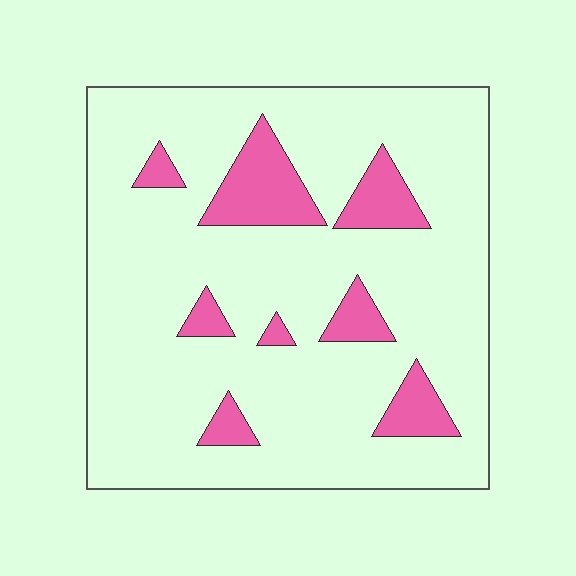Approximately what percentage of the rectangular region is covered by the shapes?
Approximately 15%.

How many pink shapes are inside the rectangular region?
8.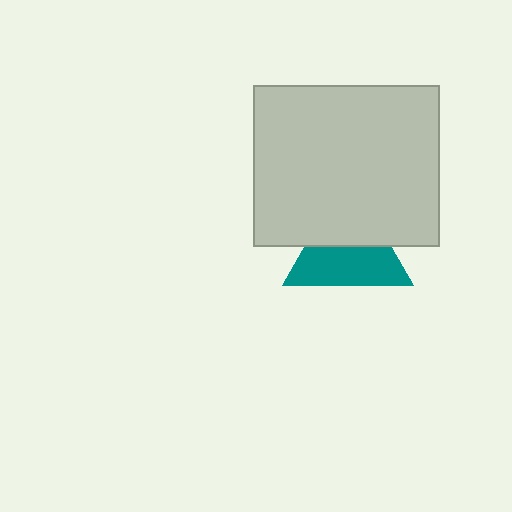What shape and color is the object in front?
The object in front is a light gray rectangle.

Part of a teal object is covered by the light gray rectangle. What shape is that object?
It is a triangle.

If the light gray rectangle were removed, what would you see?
You would see the complete teal triangle.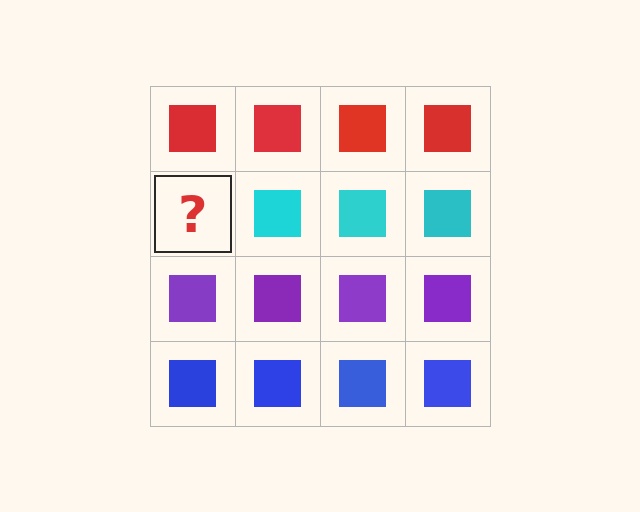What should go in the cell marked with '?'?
The missing cell should contain a cyan square.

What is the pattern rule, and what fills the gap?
The rule is that each row has a consistent color. The gap should be filled with a cyan square.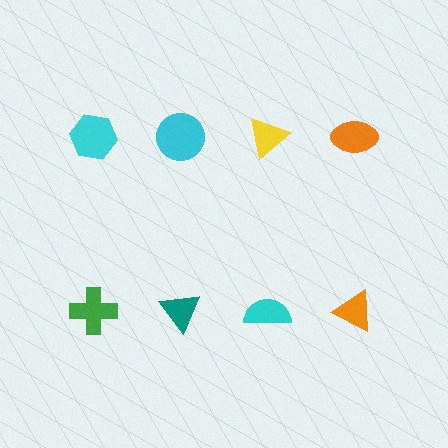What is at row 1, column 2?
A cyan circle.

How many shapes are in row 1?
4 shapes.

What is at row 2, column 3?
A cyan semicircle.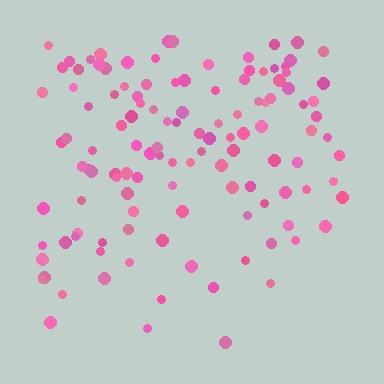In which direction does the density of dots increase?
From bottom to top, with the top side densest.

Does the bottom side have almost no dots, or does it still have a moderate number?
Still a moderate number, just noticeably fewer than the top.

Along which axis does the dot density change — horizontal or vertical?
Vertical.